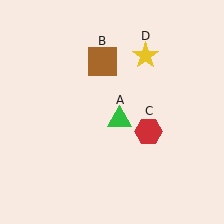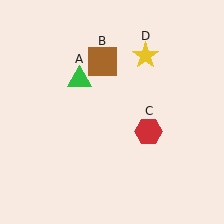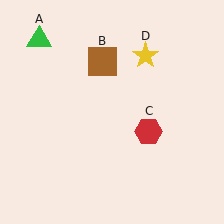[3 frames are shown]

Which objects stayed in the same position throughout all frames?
Brown square (object B) and red hexagon (object C) and yellow star (object D) remained stationary.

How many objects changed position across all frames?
1 object changed position: green triangle (object A).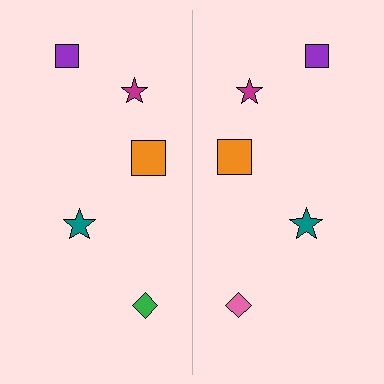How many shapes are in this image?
There are 10 shapes in this image.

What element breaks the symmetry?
The pink diamond on the right side breaks the symmetry — its mirror counterpart is green.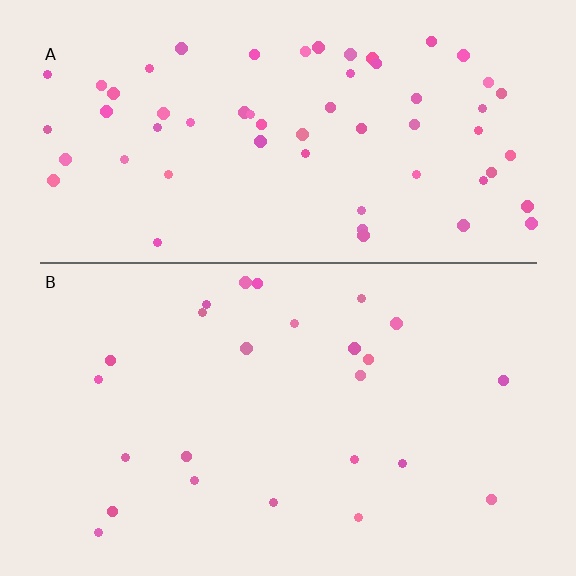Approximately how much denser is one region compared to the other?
Approximately 2.5× — region A over region B.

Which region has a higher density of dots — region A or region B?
A (the top).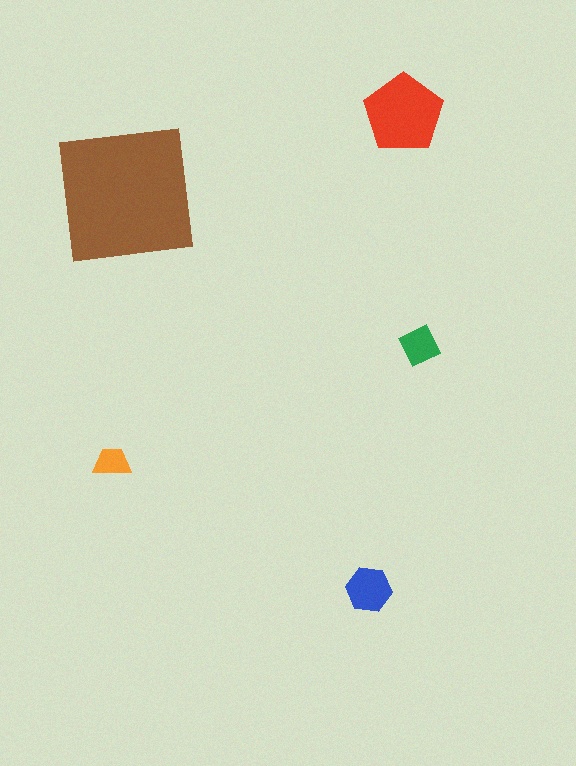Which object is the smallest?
The orange trapezoid.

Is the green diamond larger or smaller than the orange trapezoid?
Larger.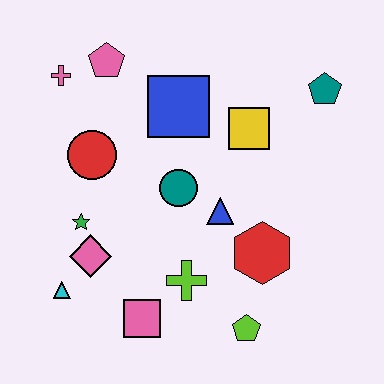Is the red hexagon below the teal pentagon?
Yes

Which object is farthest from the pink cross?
The lime pentagon is farthest from the pink cross.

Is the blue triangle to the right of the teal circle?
Yes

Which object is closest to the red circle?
The green star is closest to the red circle.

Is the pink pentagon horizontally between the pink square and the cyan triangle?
Yes